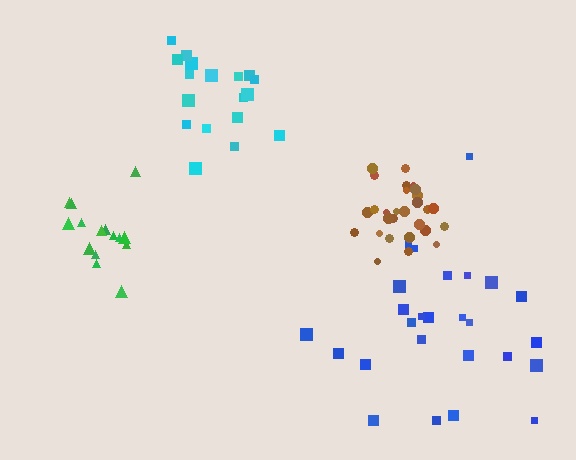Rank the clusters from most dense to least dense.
brown, green, blue, cyan.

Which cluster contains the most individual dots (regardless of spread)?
Brown (28).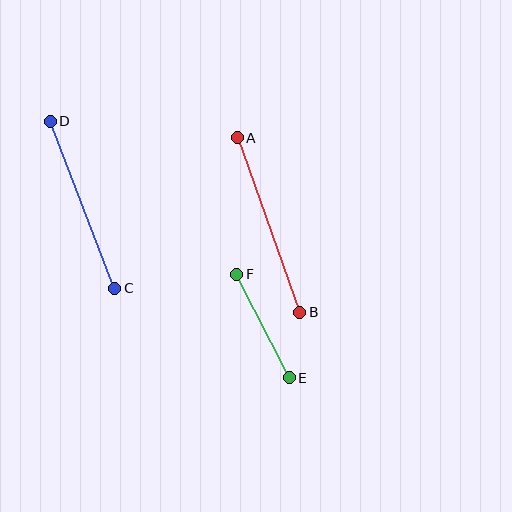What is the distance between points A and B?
The distance is approximately 185 pixels.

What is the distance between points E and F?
The distance is approximately 116 pixels.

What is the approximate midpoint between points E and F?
The midpoint is at approximately (263, 326) pixels.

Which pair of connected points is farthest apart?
Points A and B are farthest apart.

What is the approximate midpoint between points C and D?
The midpoint is at approximately (82, 205) pixels.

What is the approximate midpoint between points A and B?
The midpoint is at approximately (268, 225) pixels.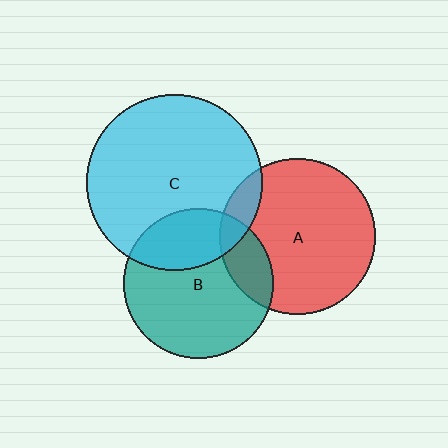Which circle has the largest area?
Circle C (cyan).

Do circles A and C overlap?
Yes.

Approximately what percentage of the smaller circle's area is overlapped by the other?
Approximately 10%.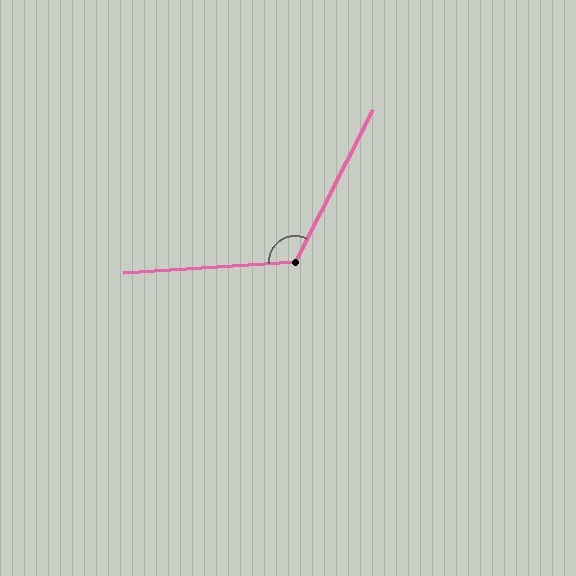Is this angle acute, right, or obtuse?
It is obtuse.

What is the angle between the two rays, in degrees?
Approximately 121 degrees.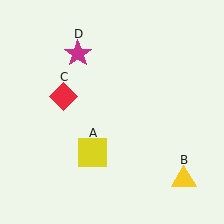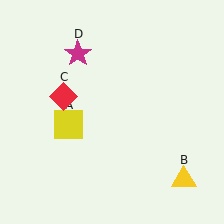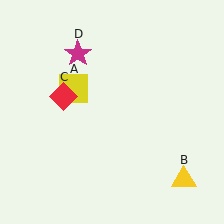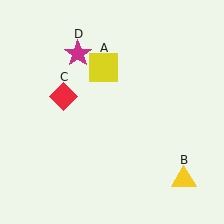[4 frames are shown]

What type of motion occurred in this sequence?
The yellow square (object A) rotated clockwise around the center of the scene.